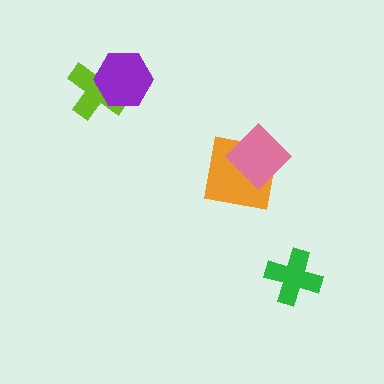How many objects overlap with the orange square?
1 object overlaps with the orange square.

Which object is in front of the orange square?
The pink diamond is in front of the orange square.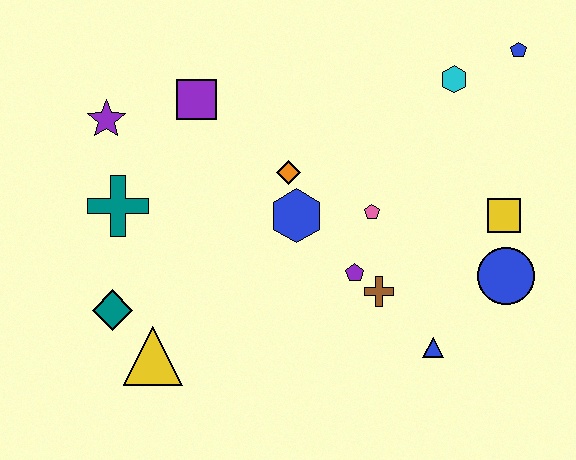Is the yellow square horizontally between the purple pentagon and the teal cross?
No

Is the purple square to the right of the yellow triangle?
Yes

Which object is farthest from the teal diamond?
The blue pentagon is farthest from the teal diamond.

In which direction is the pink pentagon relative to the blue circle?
The pink pentagon is to the left of the blue circle.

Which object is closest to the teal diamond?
The yellow triangle is closest to the teal diamond.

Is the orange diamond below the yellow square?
No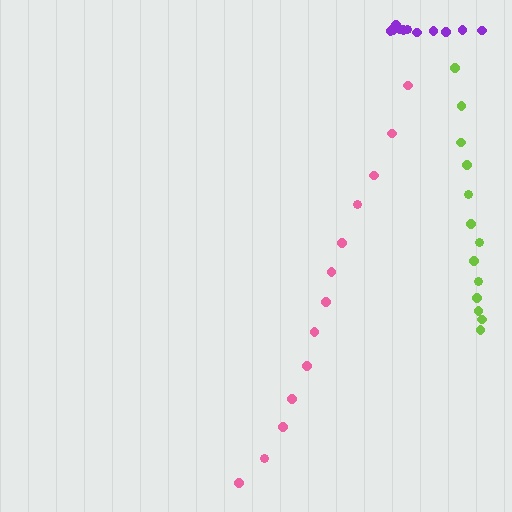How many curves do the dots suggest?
There are 3 distinct paths.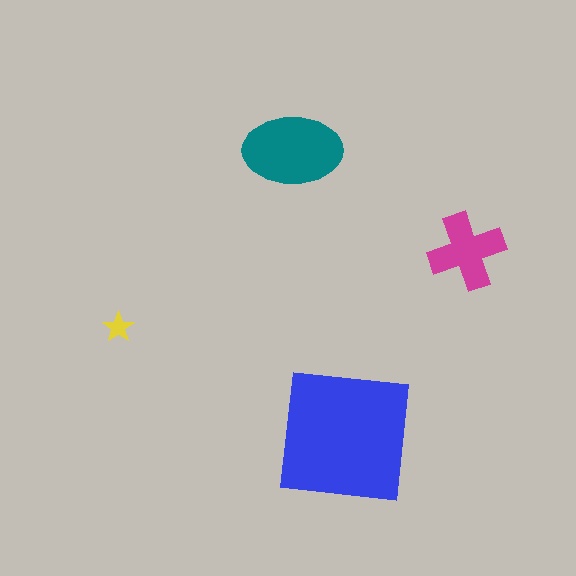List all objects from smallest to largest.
The yellow star, the magenta cross, the teal ellipse, the blue square.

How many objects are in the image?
There are 4 objects in the image.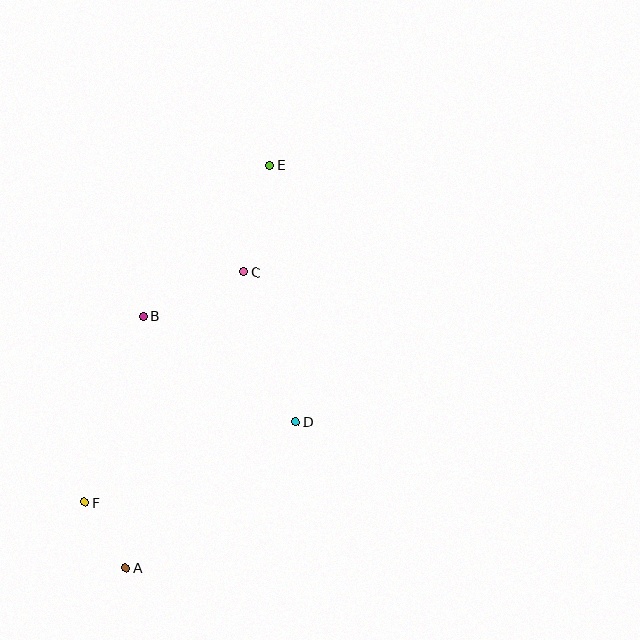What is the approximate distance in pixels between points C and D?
The distance between C and D is approximately 158 pixels.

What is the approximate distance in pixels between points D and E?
The distance between D and E is approximately 258 pixels.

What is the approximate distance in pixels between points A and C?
The distance between A and C is approximately 318 pixels.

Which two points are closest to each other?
Points A and F are closest to each other.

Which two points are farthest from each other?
Points A and E are farthest from each other.